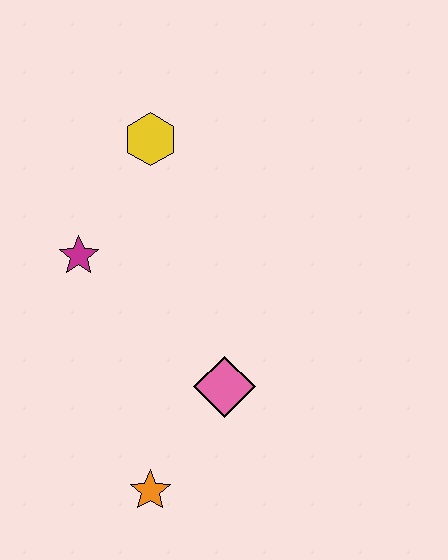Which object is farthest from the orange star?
The yellow hexagon is farthest from the orange star.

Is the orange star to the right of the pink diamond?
No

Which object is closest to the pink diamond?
The orange star is closest to the pink diamond.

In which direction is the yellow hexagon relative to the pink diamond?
The yellow hexagon is above the pink diamond.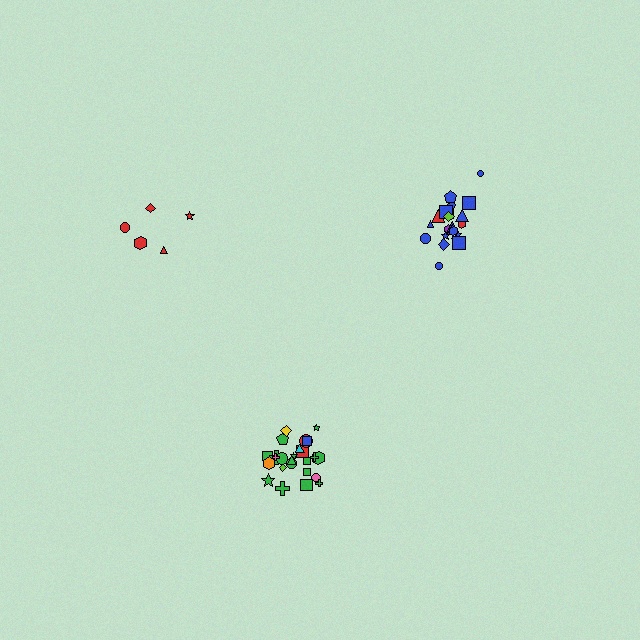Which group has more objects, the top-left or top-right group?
The top-right group.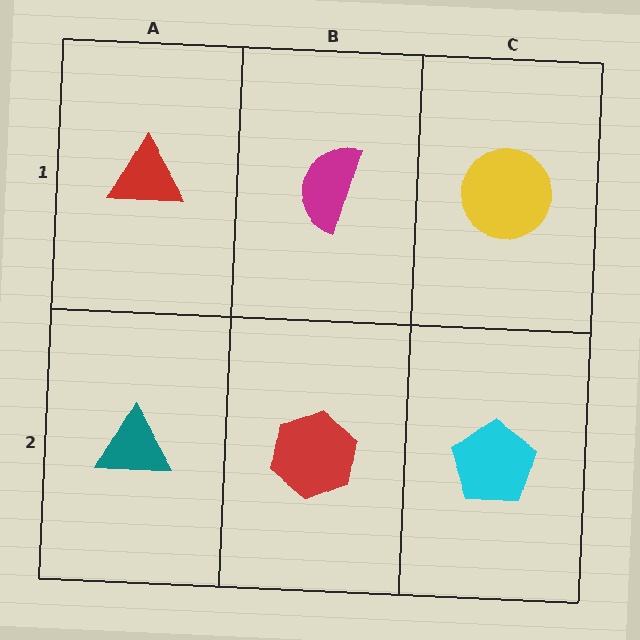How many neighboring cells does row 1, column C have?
2.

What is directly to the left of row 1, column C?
A magenta semicircle.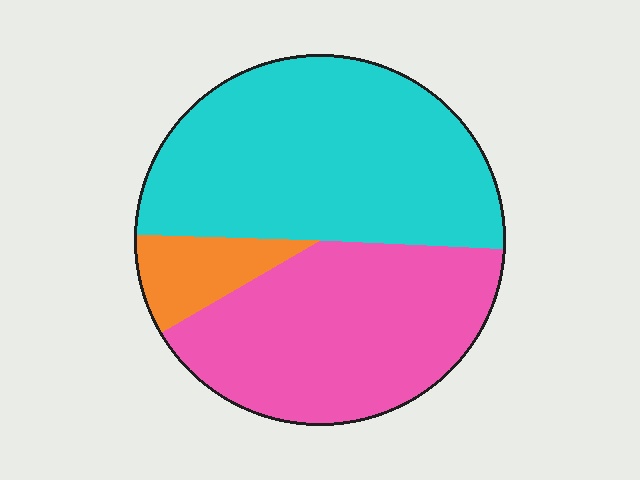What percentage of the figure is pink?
Pink covers around 40% of the figure.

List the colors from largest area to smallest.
From largest to smallest: cyan, pink, orange.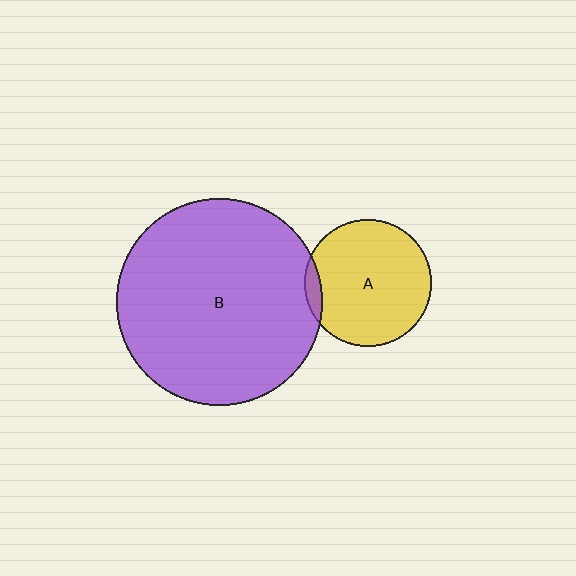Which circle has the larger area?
Circle B (purple).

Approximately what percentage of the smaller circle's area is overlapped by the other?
Approximately 5%.